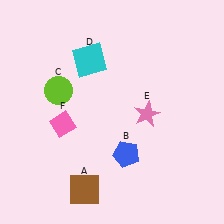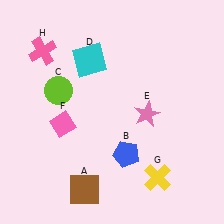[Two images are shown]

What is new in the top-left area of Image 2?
A pink cross (H) was added in the top-left area of Image 2.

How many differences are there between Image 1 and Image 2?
There are 2 differences between the two images.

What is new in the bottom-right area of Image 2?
A yellow cross (G) was added in the bottom-right area of Image 2.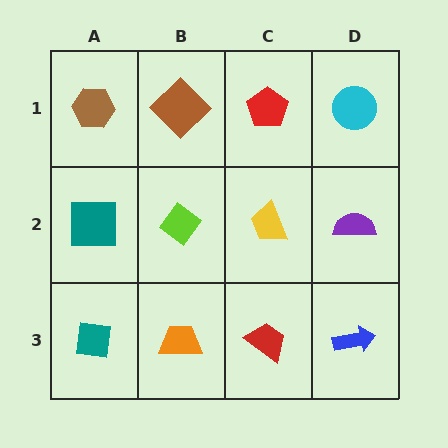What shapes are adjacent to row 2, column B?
A brown diamond (row 1, column B), an orange trapezoid (row 3, column B), a teal square (row 2, column A), a yellow trapezoid (row 2, column C).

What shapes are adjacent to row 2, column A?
A brown hexagon (row 1, column A), a teal square (row 3, column A), a lime diamond (row 2, column B).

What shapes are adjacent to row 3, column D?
A purple semicircle (row 2, column D), a red trapezoid (row 3, column C).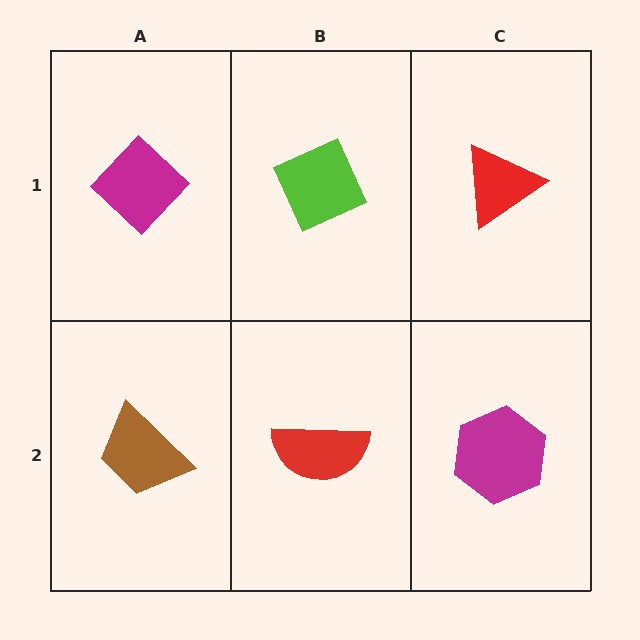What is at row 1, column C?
A red triangle.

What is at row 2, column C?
A magenta hexagon.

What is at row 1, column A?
A magenta diamond.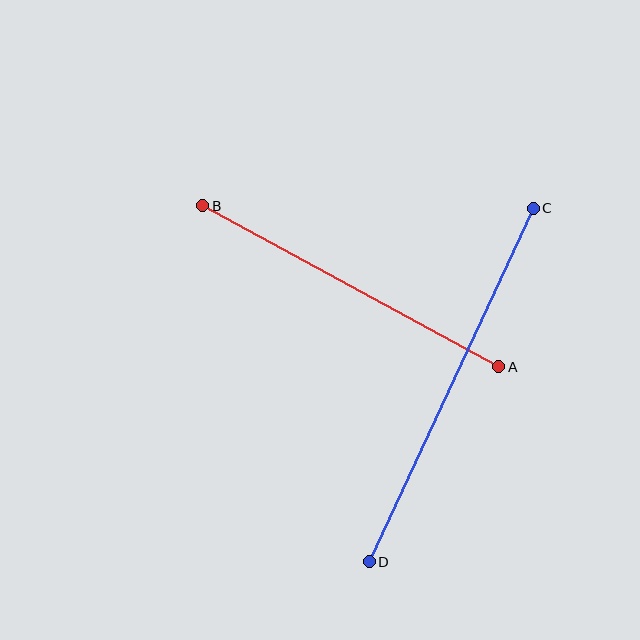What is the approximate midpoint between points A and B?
The midpoint is at approximately (351, 286) pixels.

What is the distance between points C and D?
The distance is approximately 390 pixels.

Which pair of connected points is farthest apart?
Points C and D are farthest apart.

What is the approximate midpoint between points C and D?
The midpoint is at approximately (451, 385) pixels.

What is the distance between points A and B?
The distance is approximately 337 pixels.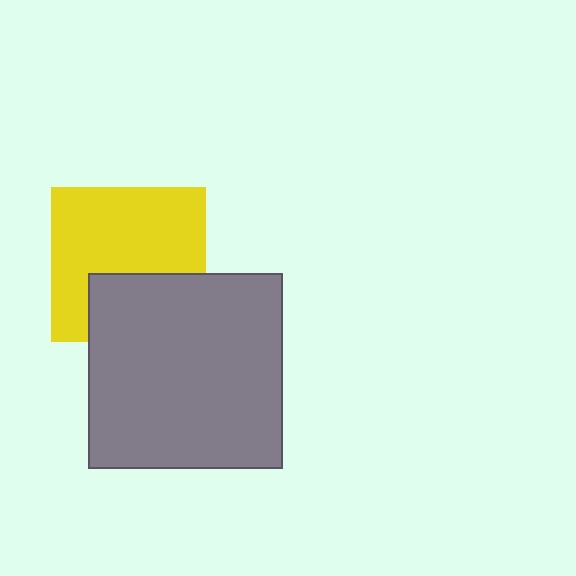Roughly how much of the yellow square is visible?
Most of it is visible (roughly 66%).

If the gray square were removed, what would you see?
You would see the complete yellow square.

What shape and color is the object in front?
The object in front is a gray square.